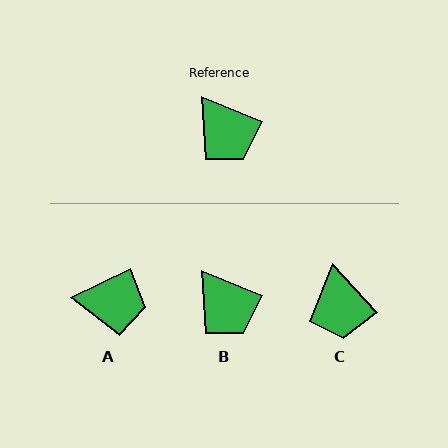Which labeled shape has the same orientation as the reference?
B.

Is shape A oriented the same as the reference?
No, it is off by about 48 degrees.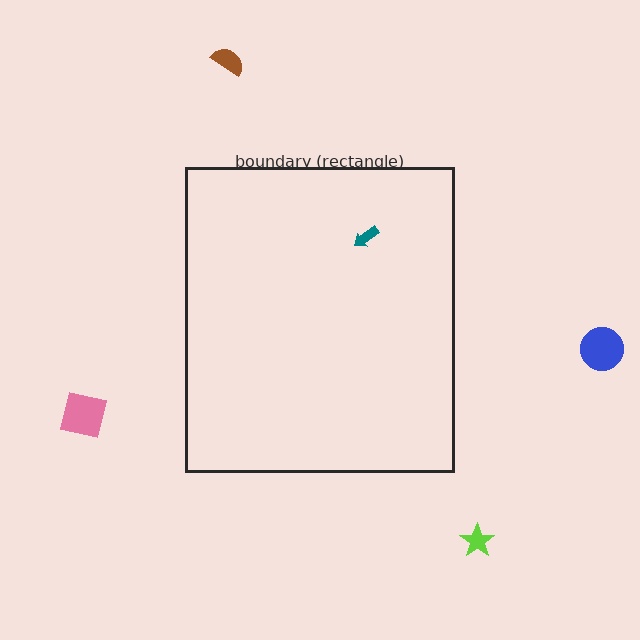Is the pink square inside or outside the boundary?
Outside.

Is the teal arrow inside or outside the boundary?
Inside.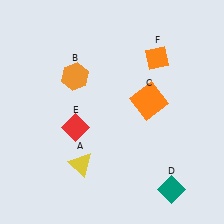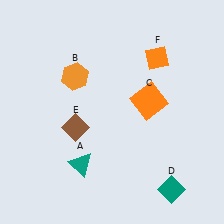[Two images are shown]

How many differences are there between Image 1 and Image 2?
There are 2 differences between the two images.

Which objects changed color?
A changed from yellow to teal. E changed from red to brown.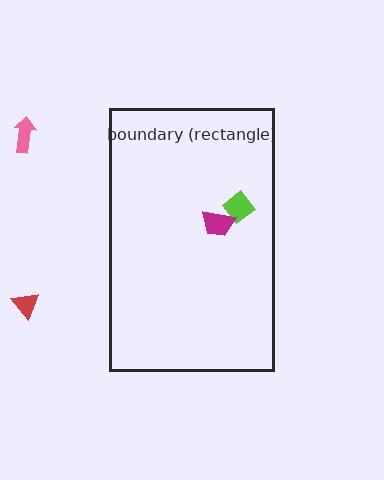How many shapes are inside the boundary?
2 inside, 2 outside.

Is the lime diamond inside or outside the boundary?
Inside.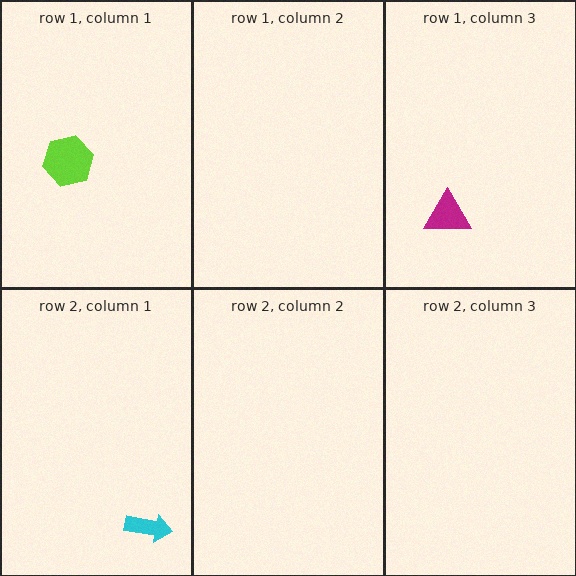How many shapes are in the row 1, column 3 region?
1.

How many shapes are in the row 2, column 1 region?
1.